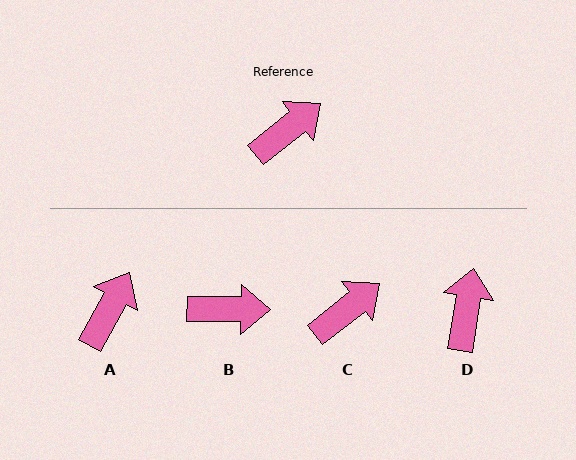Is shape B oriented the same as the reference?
No, it is off by about 39 degrees.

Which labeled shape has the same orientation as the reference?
C.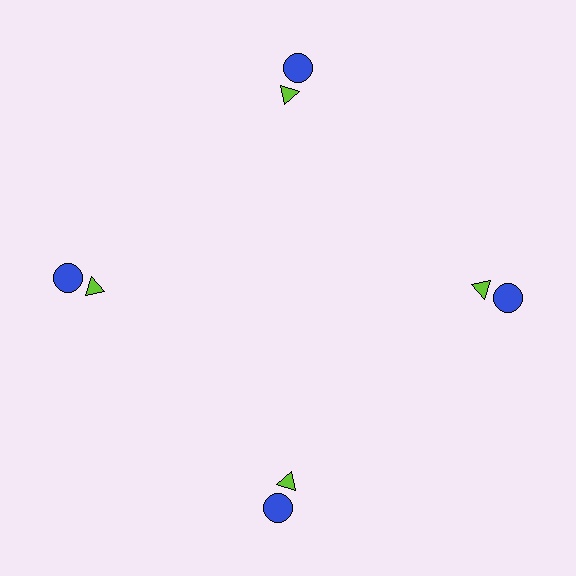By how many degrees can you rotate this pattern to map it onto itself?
The pattern maps onto itself every 90 degrees of rotation.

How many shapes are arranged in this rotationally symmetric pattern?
There are 8 shapes, arranged in 4 groups of 2.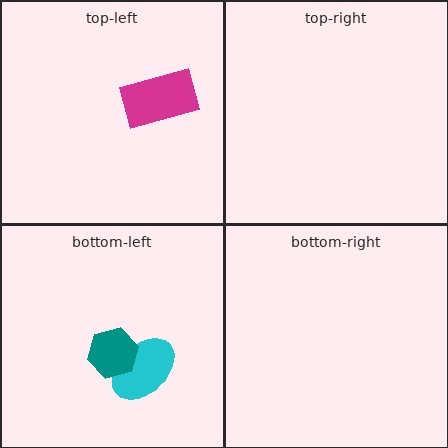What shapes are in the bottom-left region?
The cyan ellipse, the teal hexagon.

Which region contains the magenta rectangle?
The top-left region.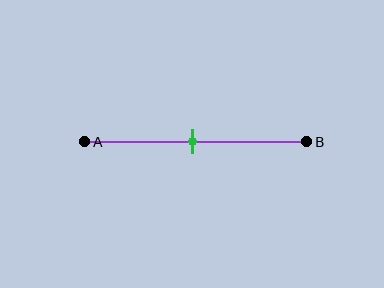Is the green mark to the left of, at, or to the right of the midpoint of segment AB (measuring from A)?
The green mark is approximately at the midpoint of segment AB.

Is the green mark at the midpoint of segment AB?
Yes, the mark is approximately at the midpoint.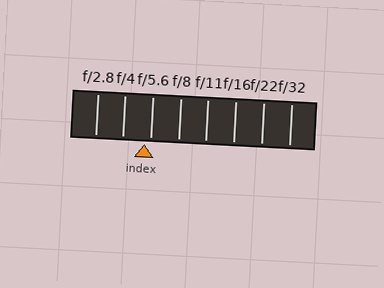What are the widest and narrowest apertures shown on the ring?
The widest aperture shown is f/2.8 and the narrowest is f/32.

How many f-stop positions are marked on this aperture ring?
There are 8 f-stop positions marked.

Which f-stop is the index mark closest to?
The index mark is closest to f/5.6.